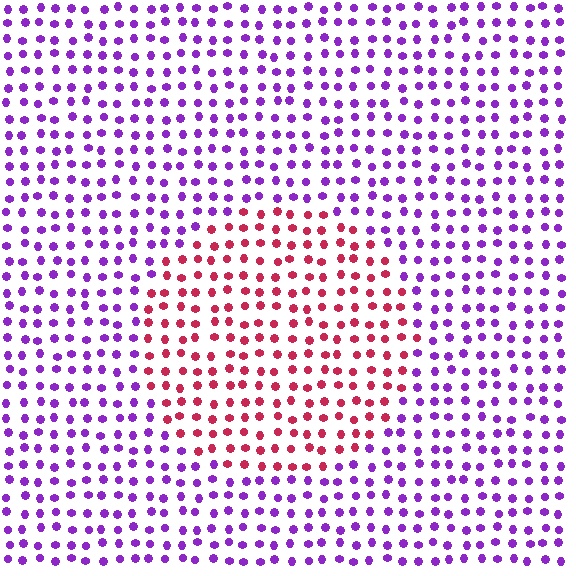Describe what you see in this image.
The image is filled with small purple elements in a uniform arrangement. A circle-shaped region is visible where the elements are tinted to a slightly different hue, forming a subtle color boundary.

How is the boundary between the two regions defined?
The boundary is defined purely by a slight shift in hue (about 65 degrees). Spacing, size, and orientation are identical on both sides.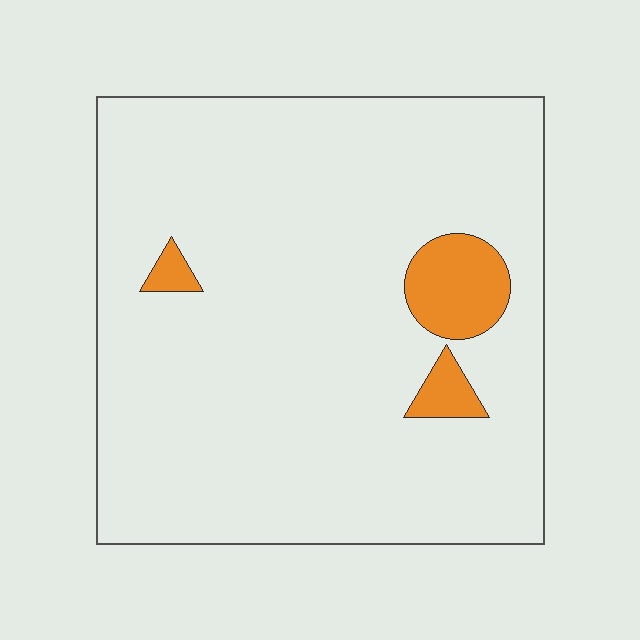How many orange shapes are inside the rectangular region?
3.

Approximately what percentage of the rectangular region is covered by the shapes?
Approximately 5%.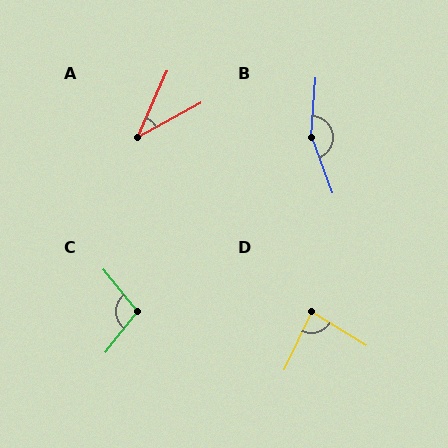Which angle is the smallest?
A, at approximately 37 degrees.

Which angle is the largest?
B, at approximately 156 degrees.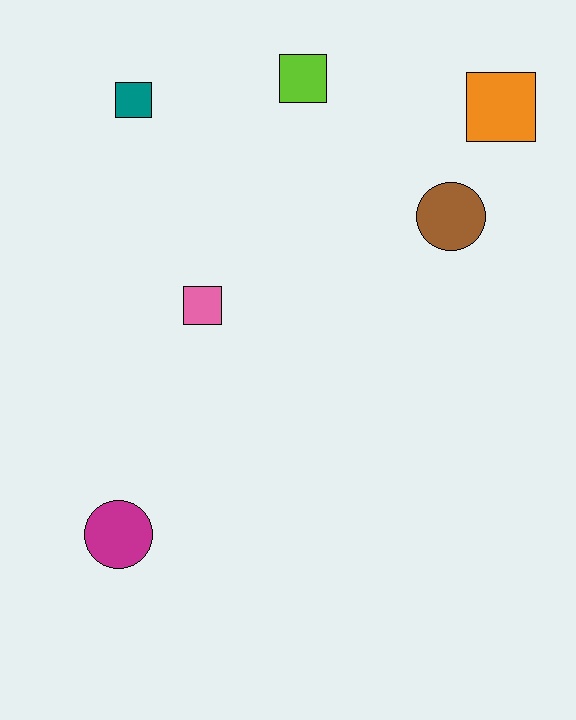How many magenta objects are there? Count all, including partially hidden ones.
There is 1 magenta object.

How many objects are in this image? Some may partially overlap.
There are 6 objects.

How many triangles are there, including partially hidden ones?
There are no triangles.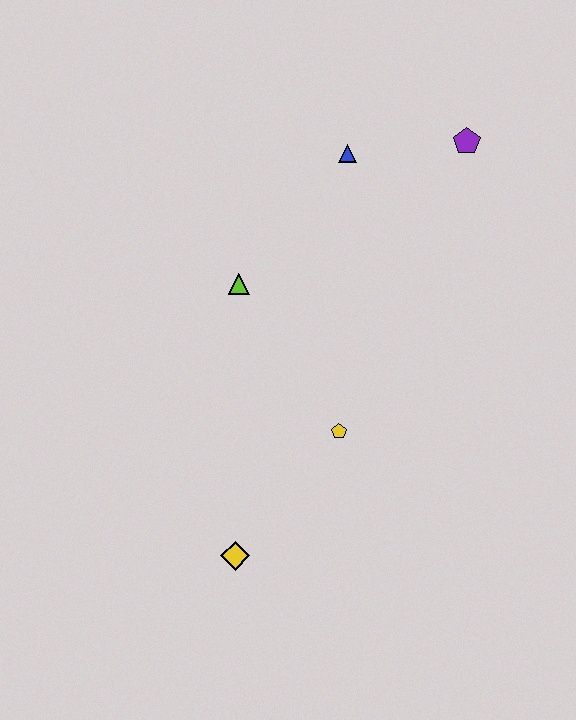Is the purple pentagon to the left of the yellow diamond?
No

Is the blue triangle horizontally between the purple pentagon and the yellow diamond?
Yes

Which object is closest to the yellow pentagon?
The yellow diamond is closest to the yellow pentagon.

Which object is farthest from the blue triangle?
The yellow diamond is farthest from the blue triangle.